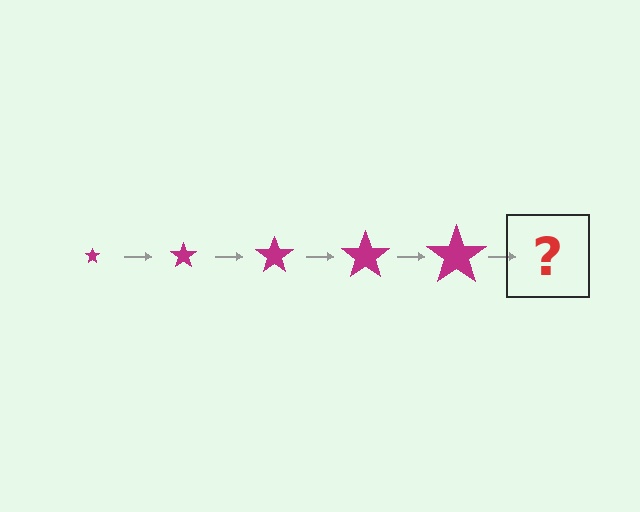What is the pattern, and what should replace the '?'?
The pattern is that the star gets progressively larger each step. The '?' should be a magenta star, larger than the previous one.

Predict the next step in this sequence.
The next step is a magenta star, larger than the previous one.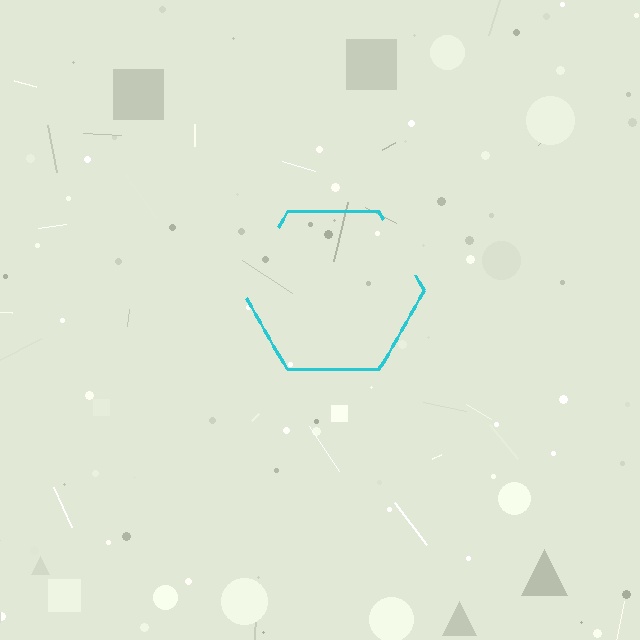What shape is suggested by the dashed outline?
The dashed outline suggests a hexagon.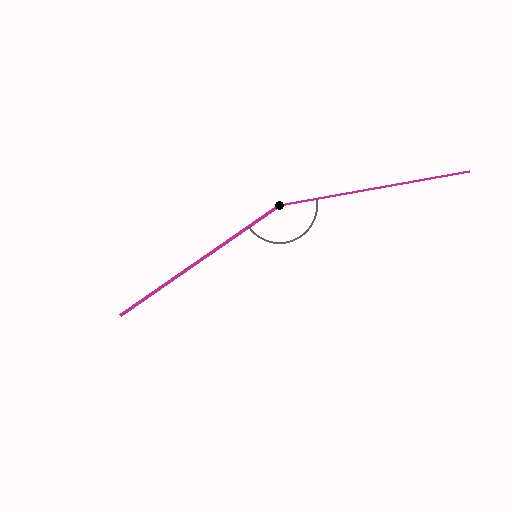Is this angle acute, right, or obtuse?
It is obtuse.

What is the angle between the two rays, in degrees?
Approximately 155 degrees.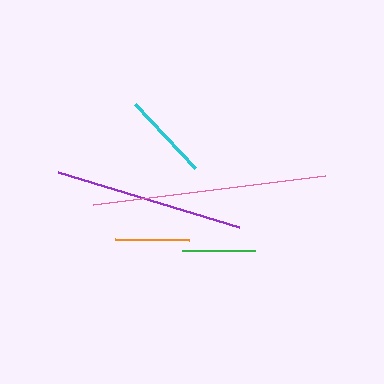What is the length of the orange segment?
The orange segment is approximately 73 pixels long.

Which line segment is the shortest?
The green line is the shortest at approximately 73 pixels.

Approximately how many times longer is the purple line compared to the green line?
The purple line is approximately 2.6 times the length of the green line.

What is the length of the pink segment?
The pink segment is approximately 234 pixels long.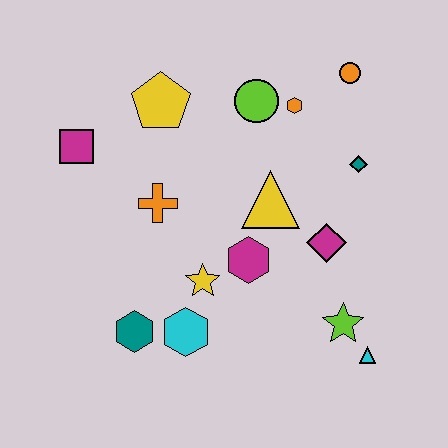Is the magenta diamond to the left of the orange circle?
Yes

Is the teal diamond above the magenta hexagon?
Yes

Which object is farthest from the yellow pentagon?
The cyan triangle is farthest from the yellow pentagon.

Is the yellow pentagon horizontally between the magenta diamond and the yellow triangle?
No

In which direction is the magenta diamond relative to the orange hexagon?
The magenta diamond is below the orange hexagon.